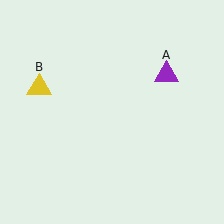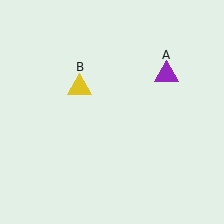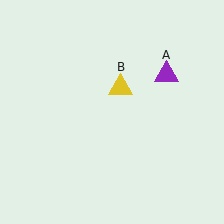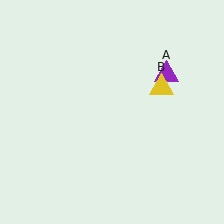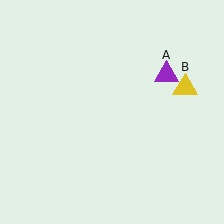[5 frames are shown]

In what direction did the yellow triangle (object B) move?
The yellow triangle (object B) moved right.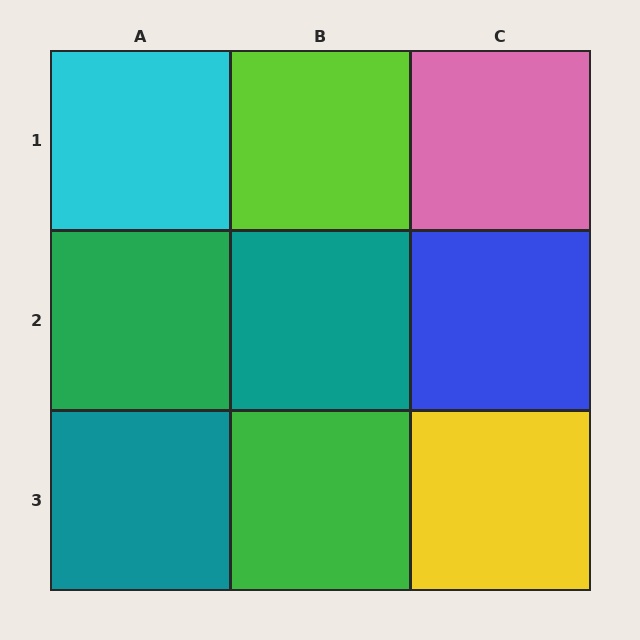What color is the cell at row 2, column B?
Teal.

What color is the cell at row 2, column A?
Green.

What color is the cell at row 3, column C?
Yellow.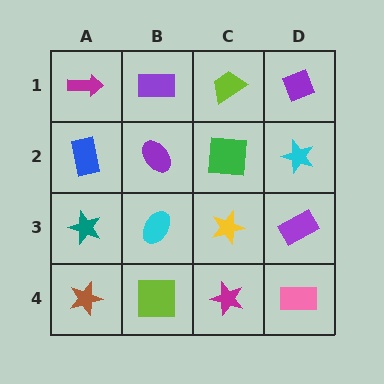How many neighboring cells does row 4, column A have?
2.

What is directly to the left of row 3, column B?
A teal star.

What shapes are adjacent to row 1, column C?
A green square (row 2, column C), a purple rectangle (row 1, column B), a purple diamond (row 1, column D).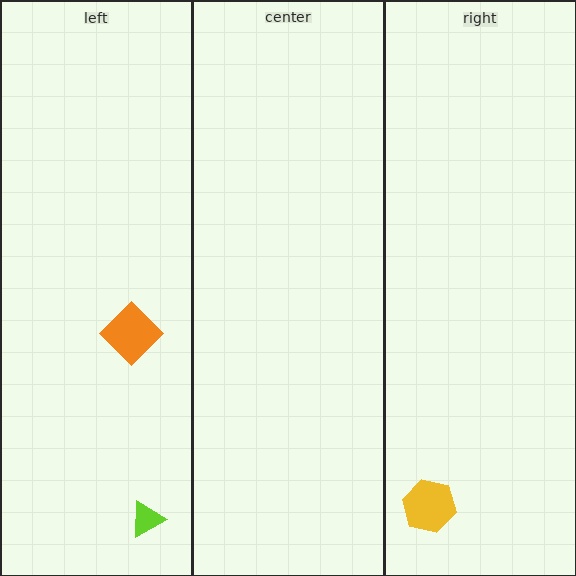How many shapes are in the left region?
2.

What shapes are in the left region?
The orange diamond, the lime triangle.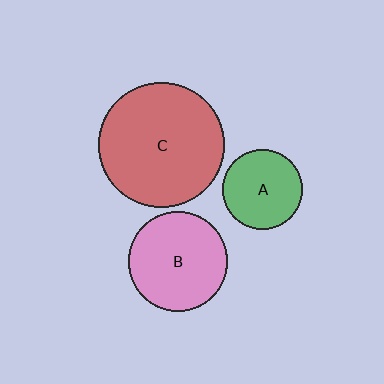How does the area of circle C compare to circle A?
Approximately 2.5 times.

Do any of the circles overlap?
No, none of the circles overlap.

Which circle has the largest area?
Circle C (red).